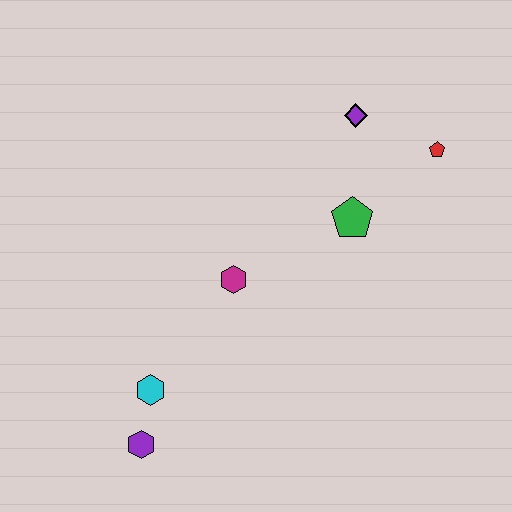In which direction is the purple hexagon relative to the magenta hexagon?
The purple hexagon is below the magenta hexagon.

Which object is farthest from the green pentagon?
The purple hexagon is farthest from the green pentagon.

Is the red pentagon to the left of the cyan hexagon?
No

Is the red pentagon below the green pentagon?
No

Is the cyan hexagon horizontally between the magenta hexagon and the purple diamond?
No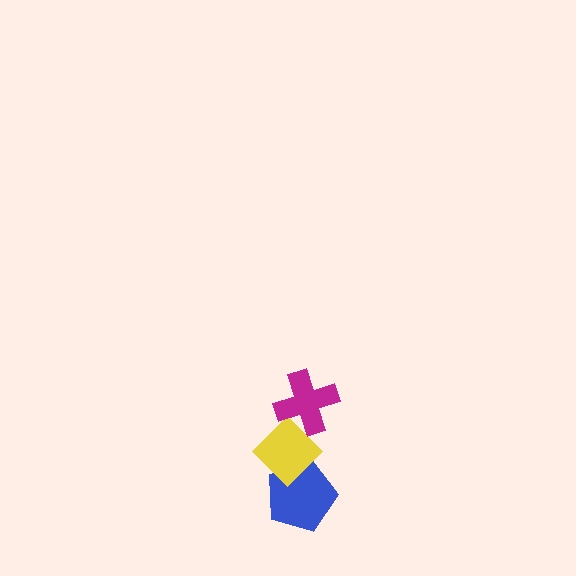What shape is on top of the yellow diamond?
The magenta cross is on top of the yellow diamond.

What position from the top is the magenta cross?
The magenta cross is 1st from the top.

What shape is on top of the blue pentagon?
The yellow diamond is on top of the blue pentagon.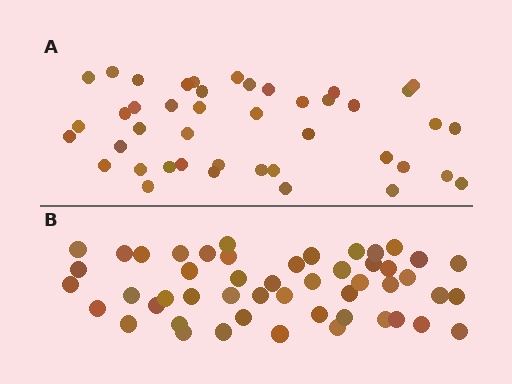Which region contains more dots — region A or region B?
Region B (the bottom region) has more dots.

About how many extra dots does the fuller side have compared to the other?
Region B has roughly 8 or so more dots than region A.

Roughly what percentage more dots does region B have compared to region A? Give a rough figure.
About 15% more.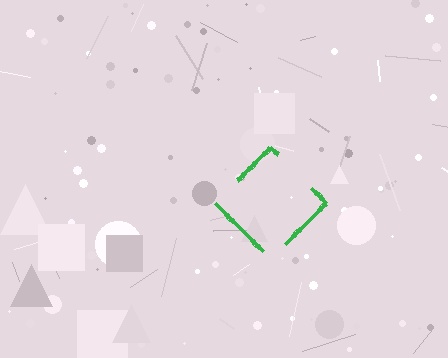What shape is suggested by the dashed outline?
The dashed outline suggests a diamond.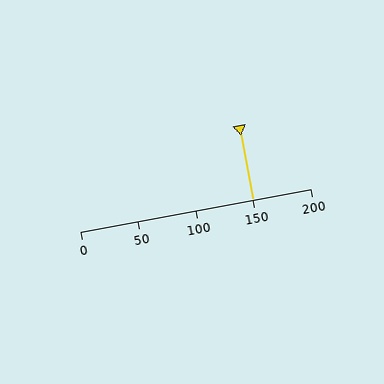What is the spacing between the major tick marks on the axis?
The major ticks are spaced 50 apart.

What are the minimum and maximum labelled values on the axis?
The axis runs from 0 to 200.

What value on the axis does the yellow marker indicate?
The marker indicates approximately 150.